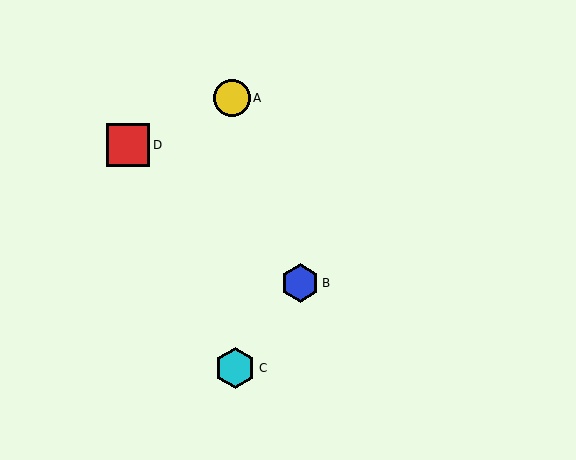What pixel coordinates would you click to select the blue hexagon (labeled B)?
Click at (300, 283) to select the blue hexagon B.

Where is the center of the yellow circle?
The center of the yellow circle is at (232, 98).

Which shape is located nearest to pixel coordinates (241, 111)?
The yellow circle (labeled A) at (232, 98) is nearest to that location.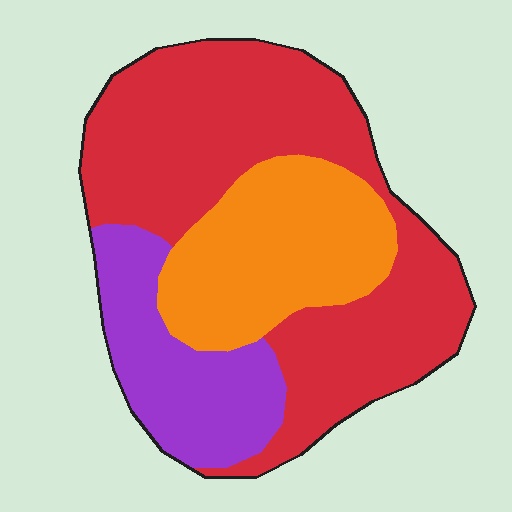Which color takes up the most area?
Red, at roughly 55%.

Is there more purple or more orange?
Orange.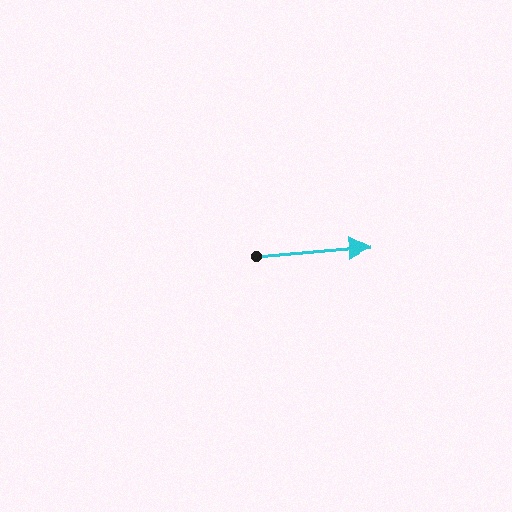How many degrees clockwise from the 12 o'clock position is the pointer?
Approximately 88 degrees.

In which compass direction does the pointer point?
East.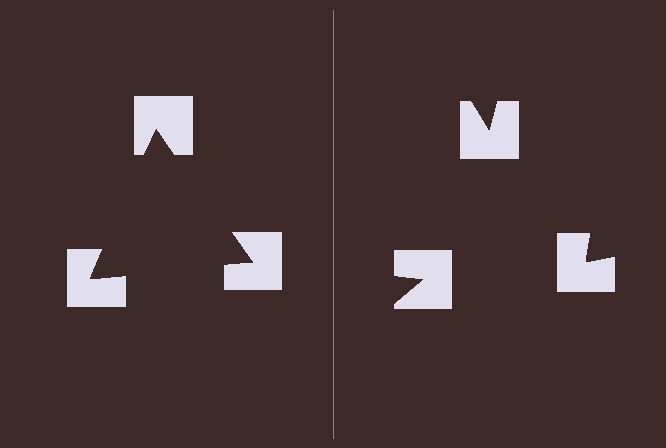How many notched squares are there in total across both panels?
6 — 3 on each side.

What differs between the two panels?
The notched squares are positioned identically on both sides; only the wedge orientations differ. On the left they align to a triangle; on the right they are misaligned.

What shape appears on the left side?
An illusory triangle.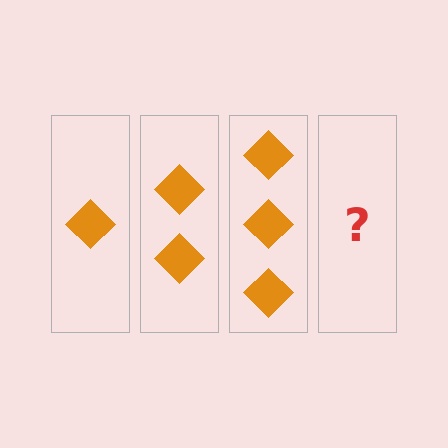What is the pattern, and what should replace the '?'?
The pattern is that each step adds one more diamond. The '?' should be 4 diamonds.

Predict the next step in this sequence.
The next step is 4 diamonds.